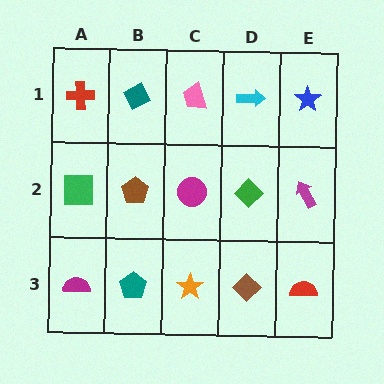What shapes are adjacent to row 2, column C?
A pink trapezoid (row 1, column C), an orange star (row 3, column C), a brown pentagon (row 2, column B), a green diamond (row 2, column D).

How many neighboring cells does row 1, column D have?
3.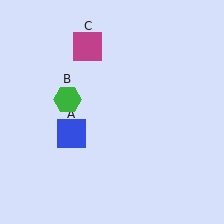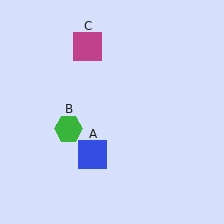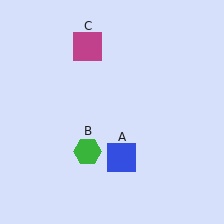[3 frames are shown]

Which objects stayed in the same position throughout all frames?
Magenta square (object C) remained stationary.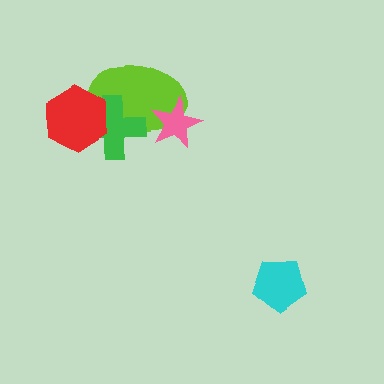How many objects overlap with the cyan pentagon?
0 objects overlap with the cyan pentagon.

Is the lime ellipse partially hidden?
Yes, it is partially covered by another shape.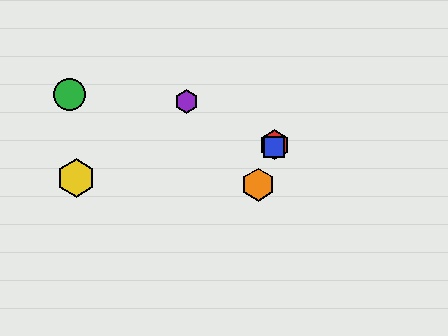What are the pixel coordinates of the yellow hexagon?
The yellow hexagon is at (76, 178).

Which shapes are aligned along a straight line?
The red hexagon, the blue square, the orange hexagon are aligned along a straight line.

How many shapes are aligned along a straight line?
3 shapes (the red hexagon, the blue square, the orange hexagon) are aligned along a straight line.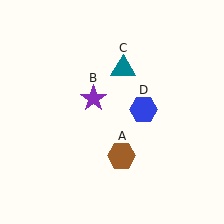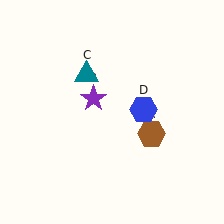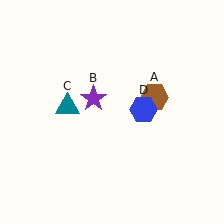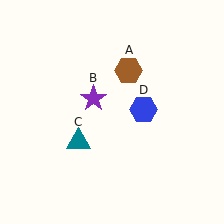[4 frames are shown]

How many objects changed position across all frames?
2 objects changed position: brown hexagon (object A), teal triangle (object C).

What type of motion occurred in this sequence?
The brown hexagon (object A), teal triangle (object C) rotated counterclockwise around the center of the scene.